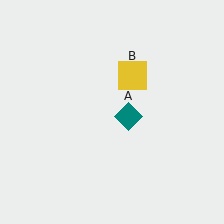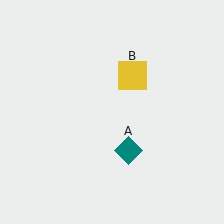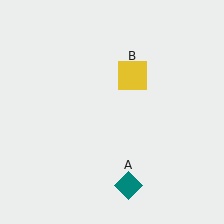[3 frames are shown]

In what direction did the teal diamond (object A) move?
The teal diamond (object A) moved down.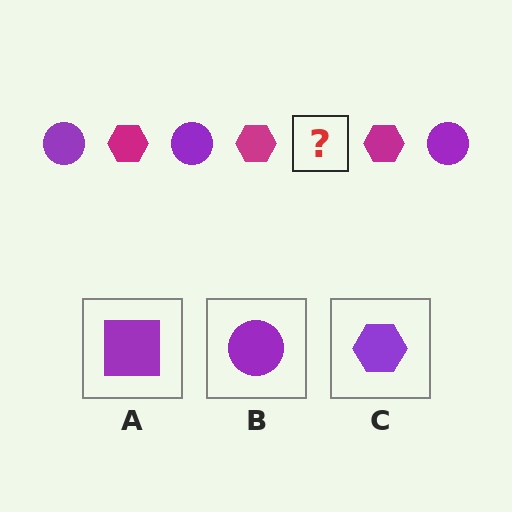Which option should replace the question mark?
Option B.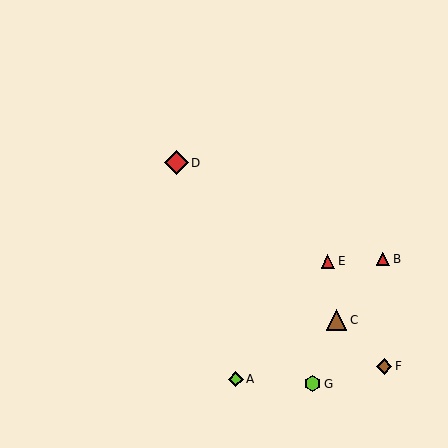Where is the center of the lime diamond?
The center of the lime diamond is at (236, 379).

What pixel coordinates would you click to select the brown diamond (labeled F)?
Click at (384, 366) to select the brown diamond F.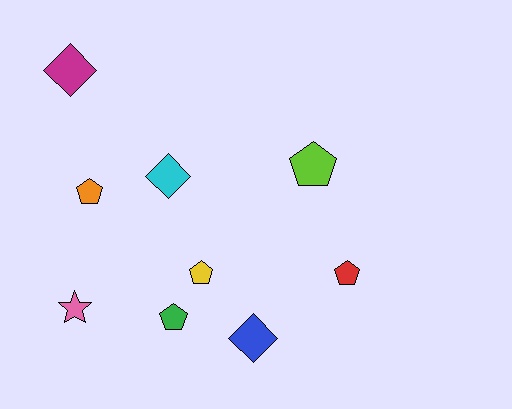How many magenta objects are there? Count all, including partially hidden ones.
There is 1 magenta object.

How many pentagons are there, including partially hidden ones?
There are 5 pentagons.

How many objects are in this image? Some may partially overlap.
There are 9 objects.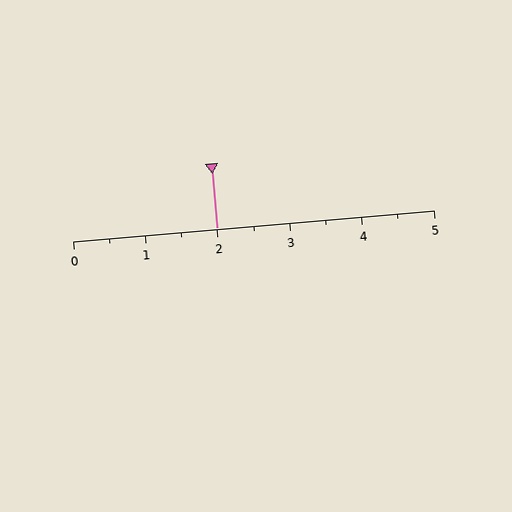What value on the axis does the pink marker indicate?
The marker indicates approximately 2.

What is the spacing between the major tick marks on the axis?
The major ticks are spaced 1 apart.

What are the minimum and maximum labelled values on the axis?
The axis runs from 0 to 5.